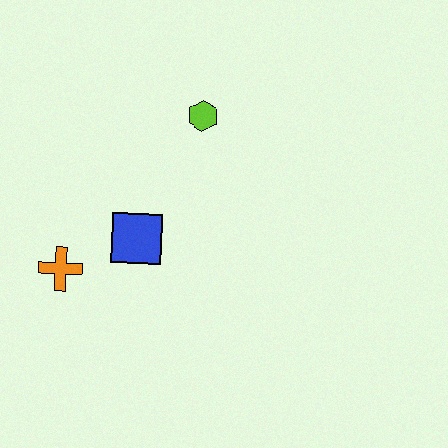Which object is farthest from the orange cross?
The lime hexagon is farthest from the orange cross.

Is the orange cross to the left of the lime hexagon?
Yes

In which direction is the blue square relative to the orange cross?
The blue square is to the right of the orange cross.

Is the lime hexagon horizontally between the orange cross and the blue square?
No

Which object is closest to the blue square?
The orange cross is closest to the blue square.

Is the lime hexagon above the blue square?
Yes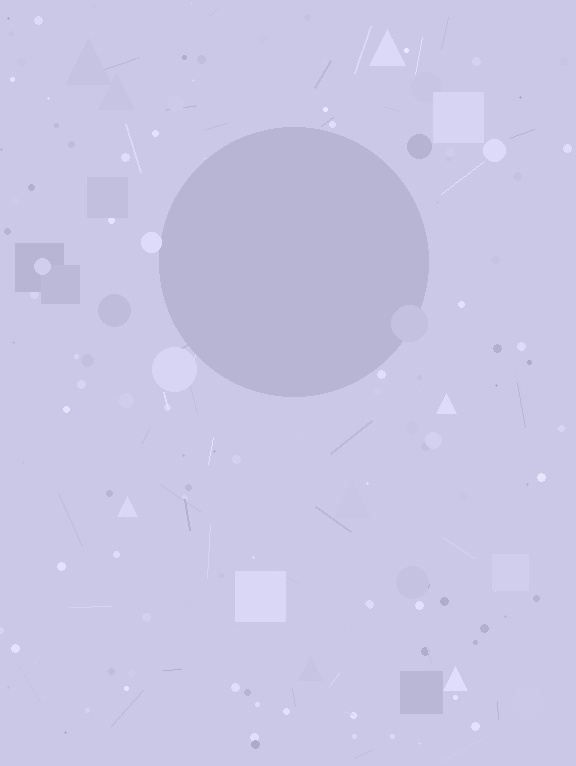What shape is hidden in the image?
A circle is hidden in the image.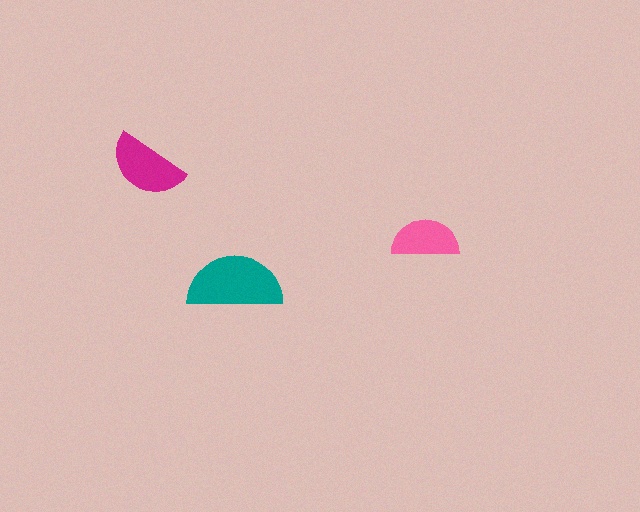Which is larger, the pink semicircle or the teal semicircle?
The teal one.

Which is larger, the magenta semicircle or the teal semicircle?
The teal one.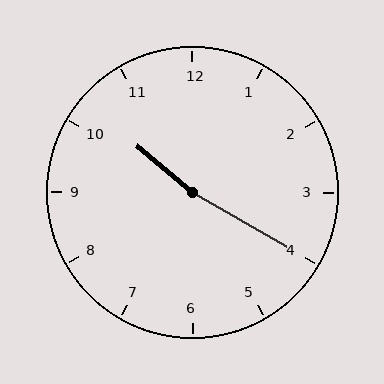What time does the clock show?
10:20.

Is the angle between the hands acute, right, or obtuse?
It is obtuse.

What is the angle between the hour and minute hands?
Approximately 170 degrees.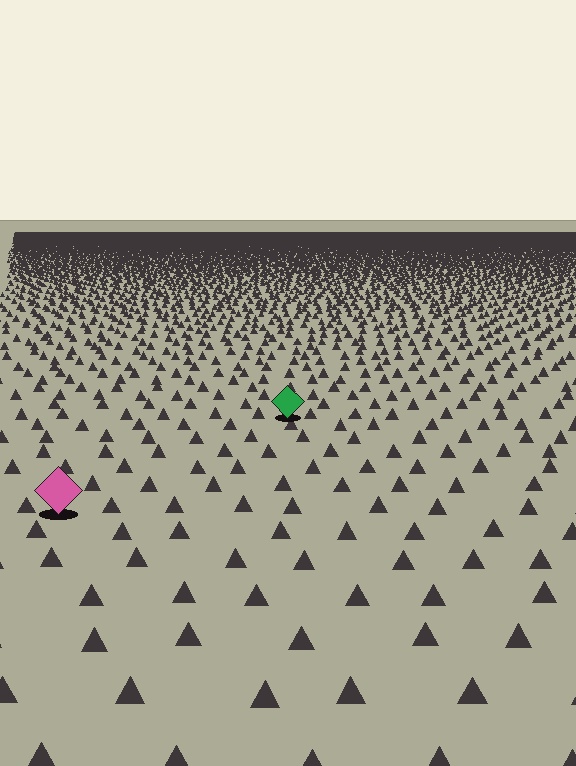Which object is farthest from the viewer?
The green diamond is farthest from the viewer. It appears smaller and the ground texture around it is denser.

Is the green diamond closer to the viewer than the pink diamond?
No. The pink diamond is closer — you can tell from the texture gradient: the ground texture is coarser near it.